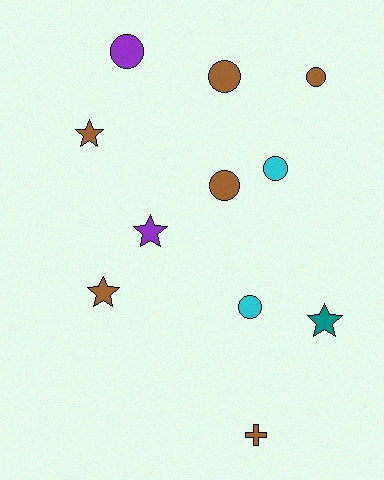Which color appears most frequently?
Brown, with 6 objects.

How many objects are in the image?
There are 11 objects.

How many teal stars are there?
There is 1 teal star.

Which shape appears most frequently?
Circle, with 6 objects.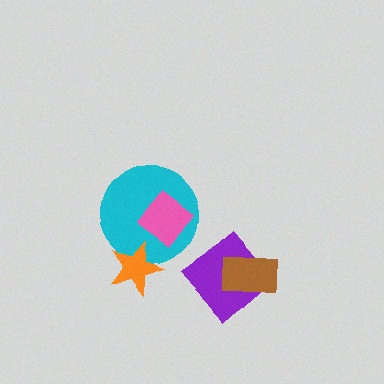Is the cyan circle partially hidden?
Yes, it is partially covered by another shape.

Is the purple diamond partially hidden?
Yes, it is partially covered by another shape.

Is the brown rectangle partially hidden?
No, no other shape covers it.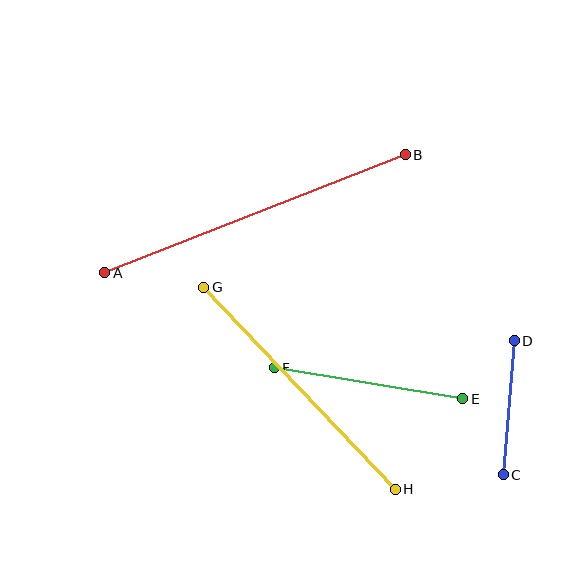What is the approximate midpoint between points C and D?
The midpoint is at approximately (509, 408) pixels.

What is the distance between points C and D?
The distance is approximately 135 pixels.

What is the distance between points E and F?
The distance is approximately 191 pixels.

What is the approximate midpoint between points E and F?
The midpoint is at approximately (368, 383) pixels.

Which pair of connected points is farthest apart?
Points A and B are farthest apart.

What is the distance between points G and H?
The distance is approximately 278 pixels.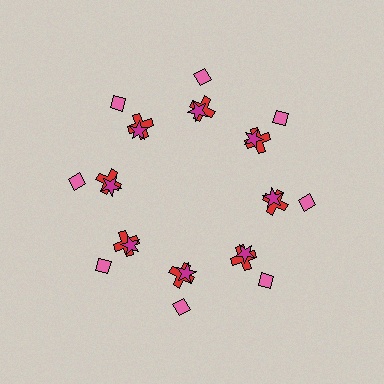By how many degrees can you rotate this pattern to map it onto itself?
The pattern maps onto itself every 45 degrees of rotation.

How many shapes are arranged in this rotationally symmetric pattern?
There are 24 shapes, arranged in 8 groups of 3.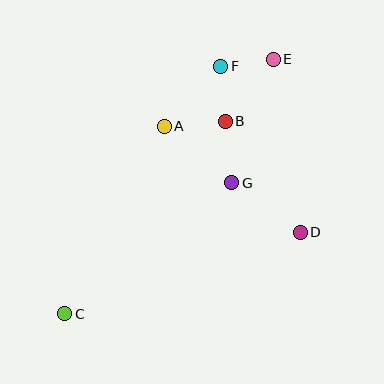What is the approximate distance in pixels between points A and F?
The distance between A and F is approximately 82 pixels.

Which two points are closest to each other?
Points E and F are closest to each other.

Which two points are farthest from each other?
Points C and E are farthest from each other.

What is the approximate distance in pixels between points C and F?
The distance between C and F is approximately 293 pixels.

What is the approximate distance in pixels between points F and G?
The distance between F and G is approximately 117 pixels.